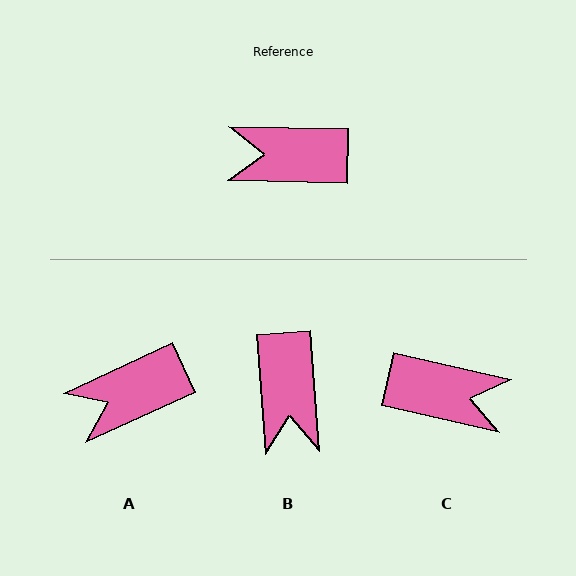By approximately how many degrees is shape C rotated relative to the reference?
Approximately 168 degrees counter-clockwise.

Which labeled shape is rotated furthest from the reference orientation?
C, about 168 degrees away.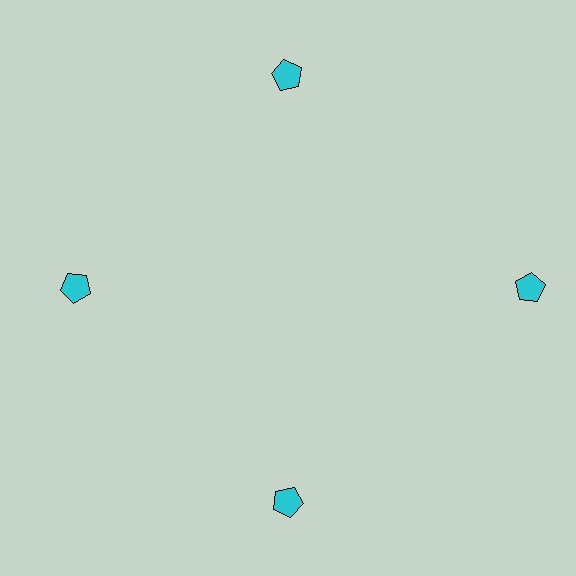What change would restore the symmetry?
The symmetry would be restored by moving it inward, back onto the ring so that all 4 pentagons sit at equal angles and equal distance from the center.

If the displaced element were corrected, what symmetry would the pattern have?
It would have 4-fold rotational symmetry — the pattern would map onto itself every 90 degrees.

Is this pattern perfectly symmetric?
No. The 4 cyan pentagons are arranged in a ring, but one element near the 3 o'clock position is pushed outward from the center, breaking the 4-fold rotational symmetry.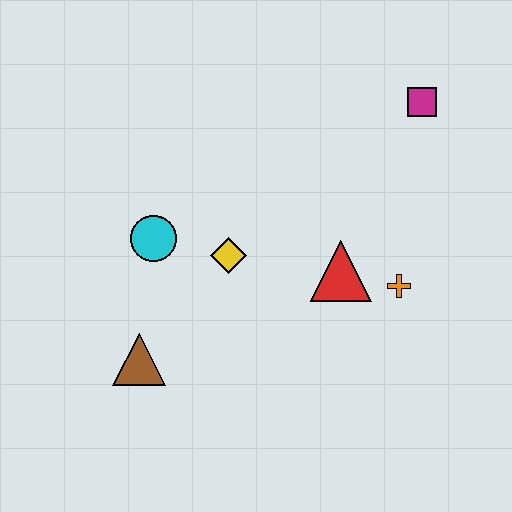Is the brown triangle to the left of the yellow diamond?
Yes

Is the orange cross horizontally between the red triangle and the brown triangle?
No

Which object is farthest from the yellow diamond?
The magenta square is farthest from the yellow diamond.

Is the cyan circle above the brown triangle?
Yes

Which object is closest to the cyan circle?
The yellow diamond is closest to the cyan circle.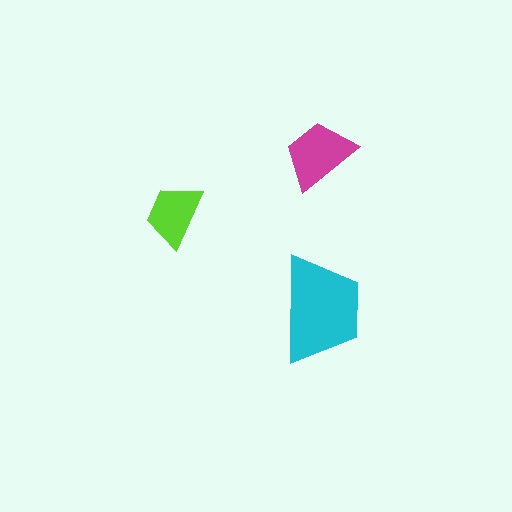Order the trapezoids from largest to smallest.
the cyan one, the magenta one, the lime one.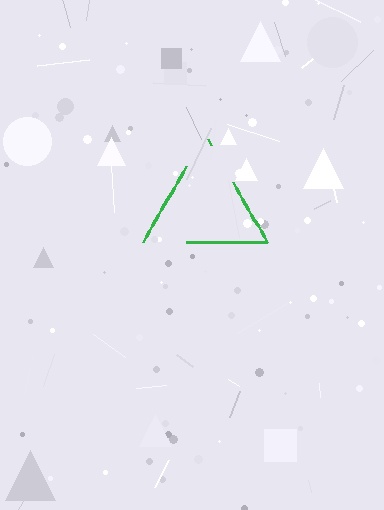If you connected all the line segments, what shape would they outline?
They would outline a triangle.